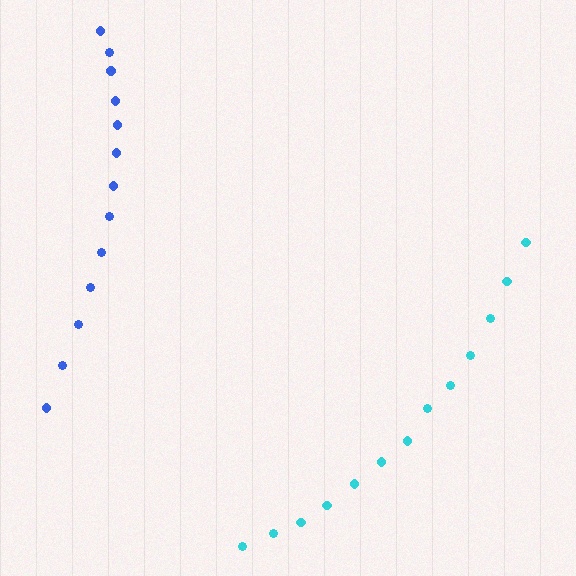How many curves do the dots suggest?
There are 2 distinct paths.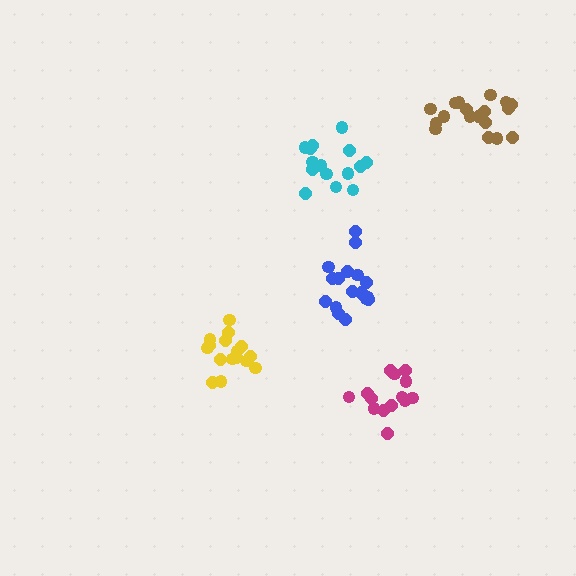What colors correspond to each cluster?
The clusters are colored: yellow, cyan, brown, blue, magenta.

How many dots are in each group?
Group 1: 16 dots, Group 2: 15 dots, Group 3: 18 dots, Group 4: 19 dots, Group 5: 15 dots (83 total).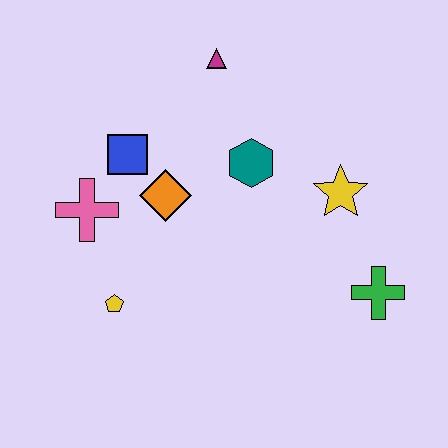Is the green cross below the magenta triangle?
Yes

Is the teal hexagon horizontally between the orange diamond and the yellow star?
Yes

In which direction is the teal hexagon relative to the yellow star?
The teal hexagon is to the left of the yellow star.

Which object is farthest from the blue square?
The green cross is farthest from the blue square.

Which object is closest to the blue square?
The orange diamond is closest to the blue square.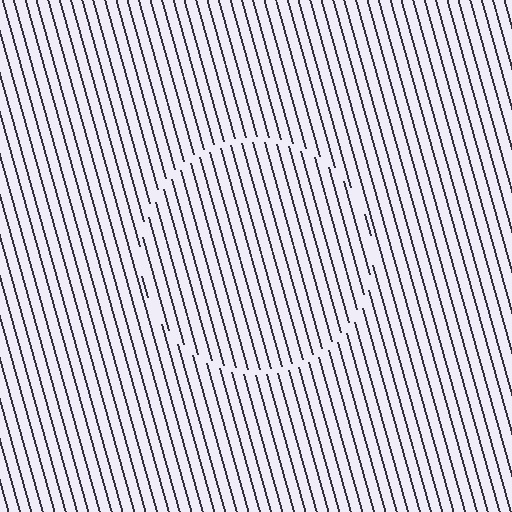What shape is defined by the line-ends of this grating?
An illusory circle. The interior of the shape contains the same grating, shifted by half a period — the contour is defined by the phase discontinuity where line-ends from the inner and outer gratings abut.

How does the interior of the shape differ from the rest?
The interior of the shape contains the same grating, shifted by half a period — the contour is defined by the phase discontinuity where line-ends from the inner and outer gratings abut.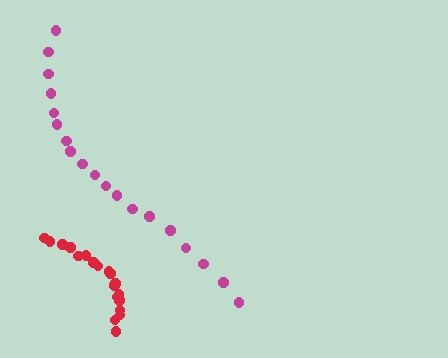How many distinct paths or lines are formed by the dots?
There are 2 distinct paths.